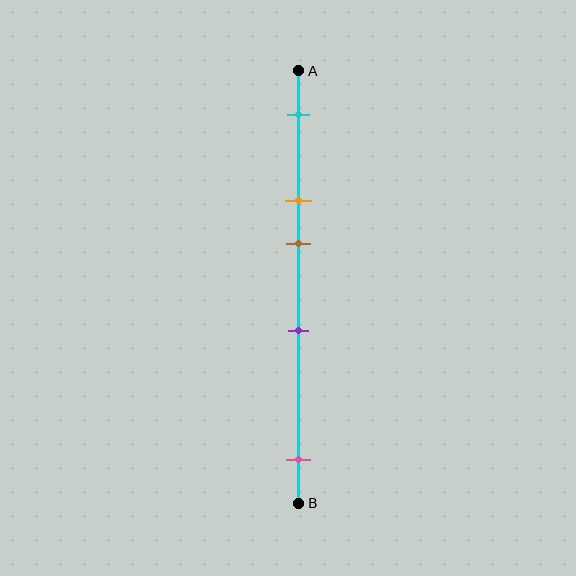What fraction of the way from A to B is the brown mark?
The brown mark is approximately 40% (0.4) of the way from A to B.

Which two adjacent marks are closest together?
The orange and brown marks are the closest adjacent pair.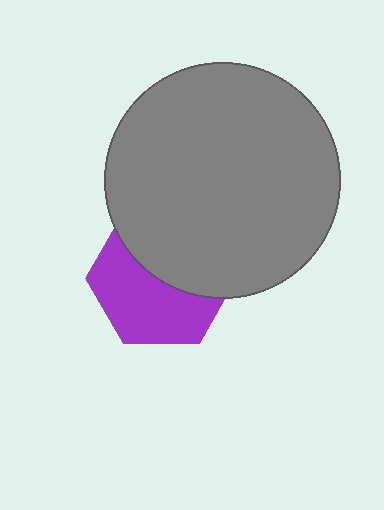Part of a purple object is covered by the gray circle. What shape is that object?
It is a hexagon.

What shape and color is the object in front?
The object in front is a gray circle.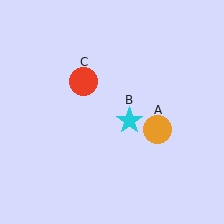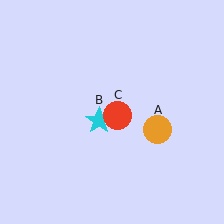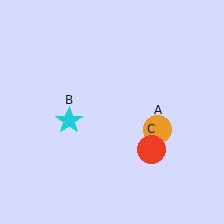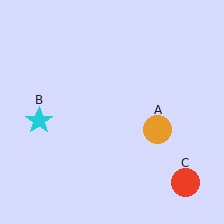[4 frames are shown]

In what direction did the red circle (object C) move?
The red circle (object C) moved down and to the right.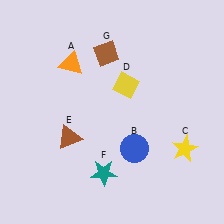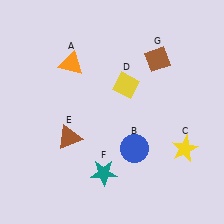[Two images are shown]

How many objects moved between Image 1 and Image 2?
1 object moved between the two images.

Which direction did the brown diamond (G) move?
The brown diamond (G) moved right.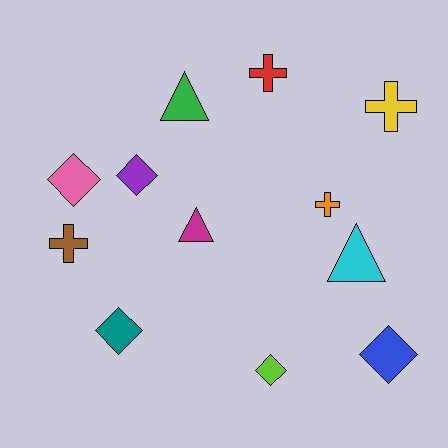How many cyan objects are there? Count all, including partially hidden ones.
There is 1 cyan object.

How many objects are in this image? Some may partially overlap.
There are 12 objects.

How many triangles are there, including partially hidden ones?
There are 3 triangles.